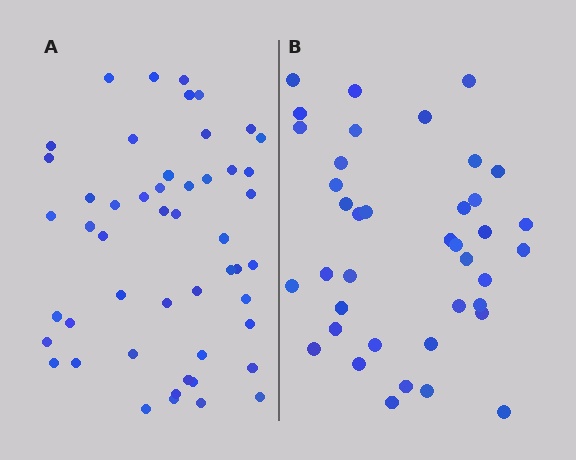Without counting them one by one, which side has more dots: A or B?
Region A (the left region) has more dots.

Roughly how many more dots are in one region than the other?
Region A has roughly 12 or so more dots than region B.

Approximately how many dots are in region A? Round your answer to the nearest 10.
About 50 dots.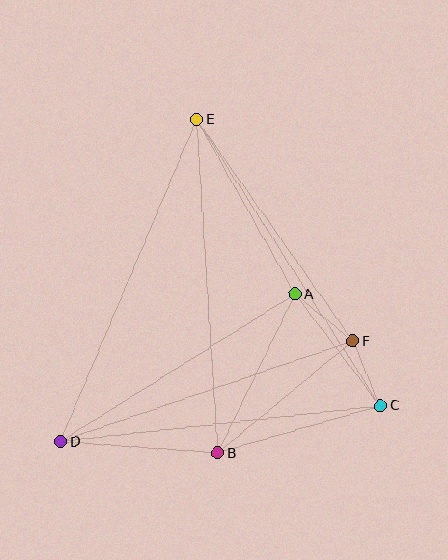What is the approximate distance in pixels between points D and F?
The distance between D and F is approximately 309 pixels.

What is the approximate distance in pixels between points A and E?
The distance between A and E is approximately 200 pixels.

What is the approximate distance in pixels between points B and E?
The distance between B and E is approximately 334 pixels.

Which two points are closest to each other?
Points C and F are closest to each other.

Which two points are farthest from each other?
Points D and E are farthest from each other.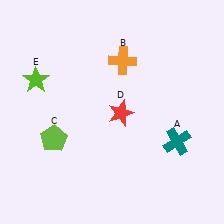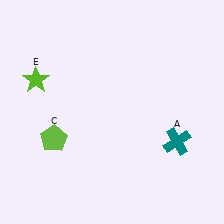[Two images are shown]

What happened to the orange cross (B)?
The orange cross (B) was removed in Image 2. It was in the top-right area of Image 1.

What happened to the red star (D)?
The red star (D) was removed in Image 2. It was in the bottom-right area of Image 1.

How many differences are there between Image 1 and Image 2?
There are 2 differences between the two images.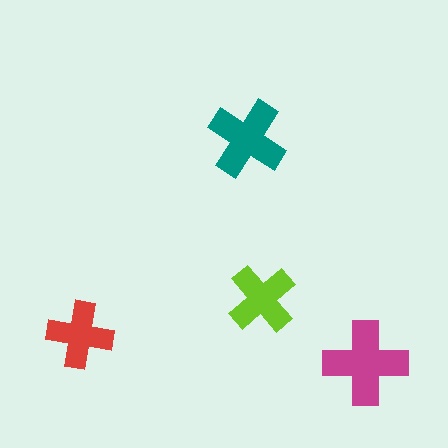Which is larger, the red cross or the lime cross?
The lime one.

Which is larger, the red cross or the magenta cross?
The magenta one.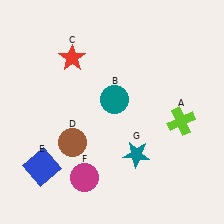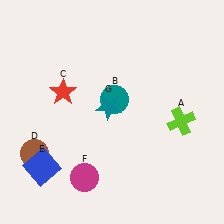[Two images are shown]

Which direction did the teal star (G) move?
The teal star (G) moved up.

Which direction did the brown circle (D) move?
The brown circle (D) moved left.